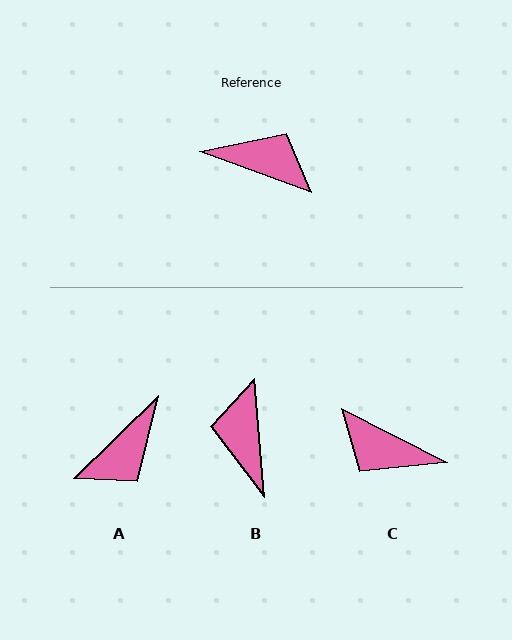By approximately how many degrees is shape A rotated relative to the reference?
Approximately 115 degrees clockwise.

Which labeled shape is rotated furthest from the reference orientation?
C, about 174 degrees away.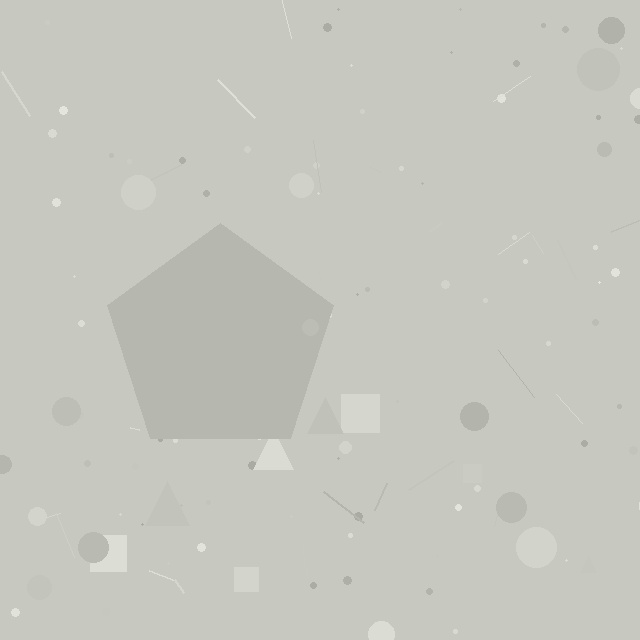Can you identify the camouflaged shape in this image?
The camouflaged shape is a pentagon.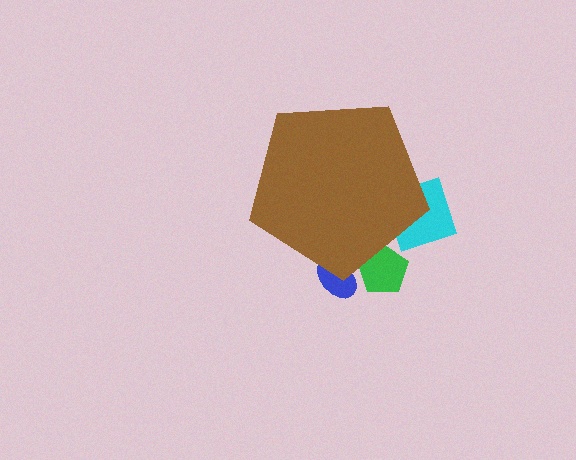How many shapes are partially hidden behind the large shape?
3 shapes are partially hidden.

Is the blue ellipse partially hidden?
Yes, the blue ellipse is partially hidden behind the brown pentagon.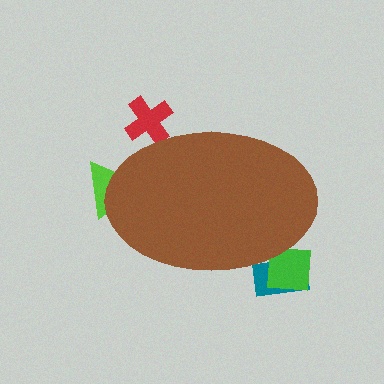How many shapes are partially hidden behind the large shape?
4 shapes are partially hidden.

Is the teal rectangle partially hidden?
Yes, the teal rectangle is partially hidden behind the brown ellipse.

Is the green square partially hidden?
Yes, the green square is partially hidden behind the brown ellipse.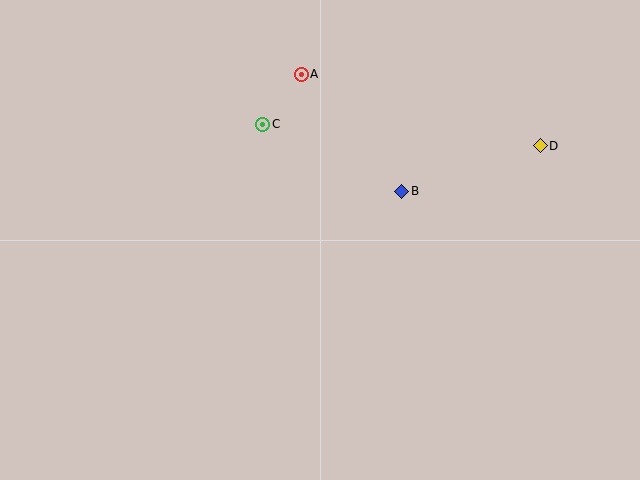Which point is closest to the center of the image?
Point B at (402, 191) is closest to the center.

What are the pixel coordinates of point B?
Point B is at (402, 191).